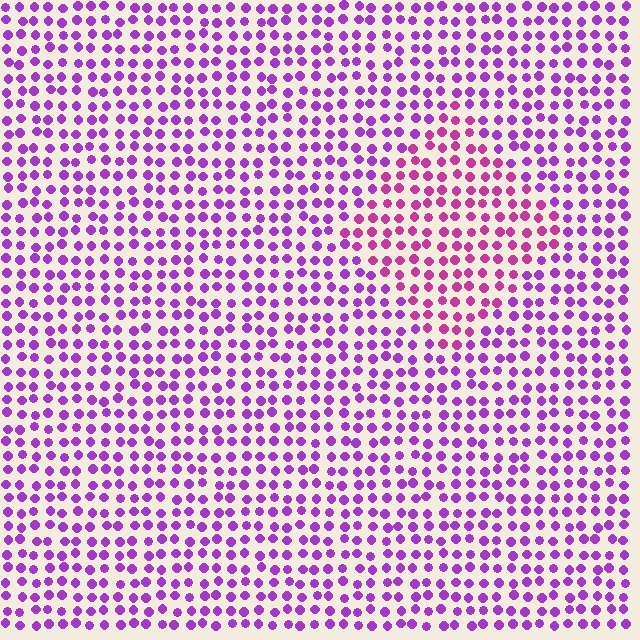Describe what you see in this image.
The image is filled with small purple elements in a uniform arrangement. A diamond-shaped region is visible where the elements are tinted to a slightly different hue, forming a subtle color boundary.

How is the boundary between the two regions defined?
The boundary is defined purely by a slight shift in hue (about 32 degrees). Spacing, size, and orientation are identical on both sides.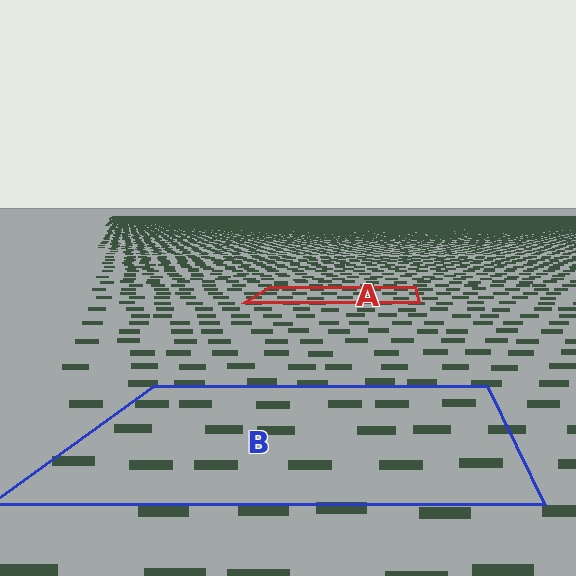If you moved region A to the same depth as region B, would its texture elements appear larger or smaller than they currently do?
They would appear larger. At a closer depth, the same texture elements are projected at a bigger on-screen size.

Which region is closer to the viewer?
Region B is closer. The texture elements there are larger and more spread out.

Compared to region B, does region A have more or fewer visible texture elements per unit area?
Region A has more texture elements per unit area — they are packed more densely because it is farther away.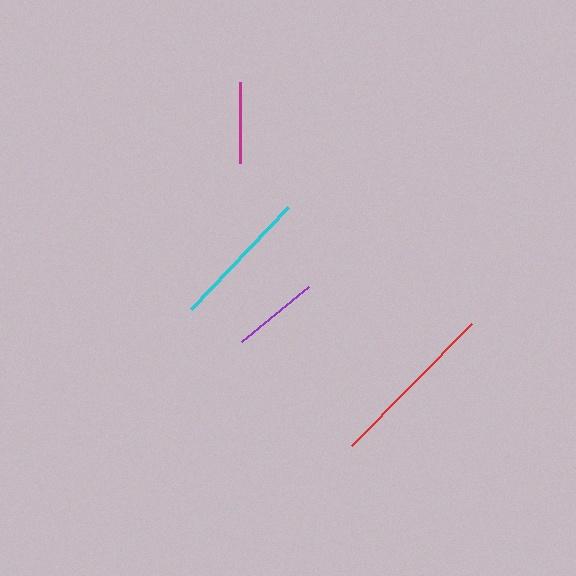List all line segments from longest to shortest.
From longest to shortest: red, cyan, purple, magenta.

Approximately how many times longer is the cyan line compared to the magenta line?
The cyan line is approximately 1.7 times the length of the magenta line.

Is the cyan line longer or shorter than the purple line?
The cyan line is longer than the purple line.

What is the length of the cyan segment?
The cyan segment is approximately 141 pixels long.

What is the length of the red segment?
The red segment is approximately 171 pixels long.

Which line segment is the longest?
The red line is the longest at approximately 171 pixels.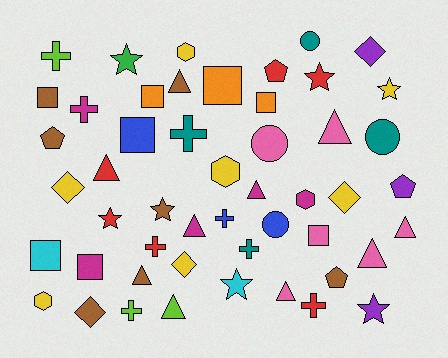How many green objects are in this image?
There is 1 green object.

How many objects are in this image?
There are 50 objects.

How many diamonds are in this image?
There are 5 diamonds.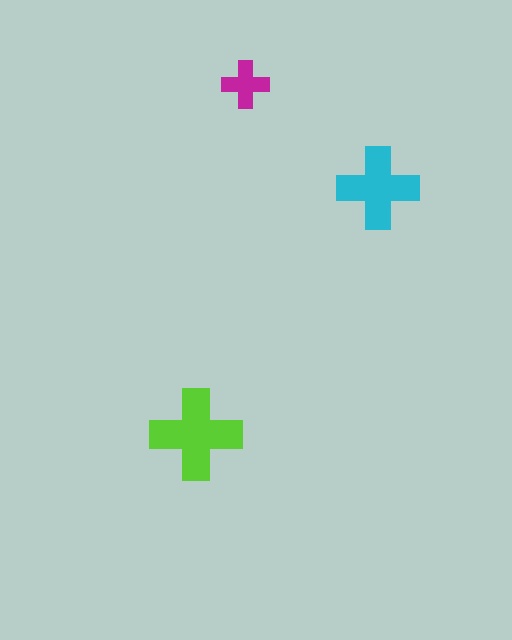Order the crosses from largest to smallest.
the lime one, the cyan one, the magenta one.